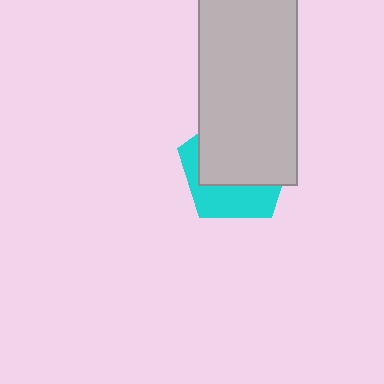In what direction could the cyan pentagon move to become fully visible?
The cyan pentagon could move down. That would shift it out from behind the light gray rectangle entirely.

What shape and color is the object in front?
The object in front is a light gray rectangle.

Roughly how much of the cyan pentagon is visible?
A small part of it is visible (roughly 37%).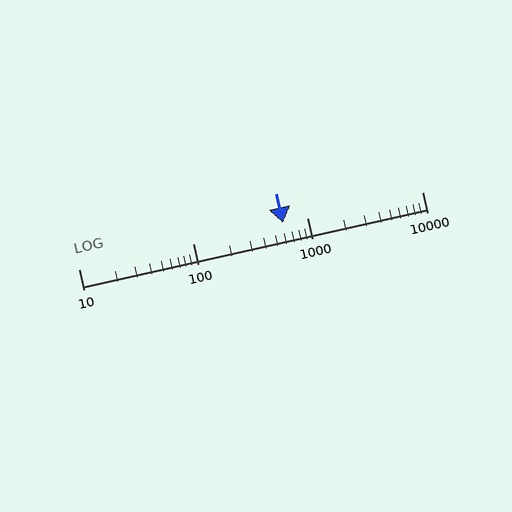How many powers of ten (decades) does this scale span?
The scale spans 3 decades, from 10 to 10000.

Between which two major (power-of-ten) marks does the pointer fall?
The pointer is between 100 and 1000.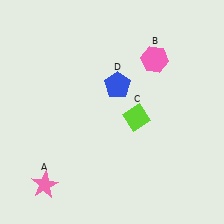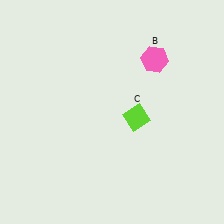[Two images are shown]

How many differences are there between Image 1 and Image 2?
There are 2 differences between the two images.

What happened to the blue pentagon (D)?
The blue pentagon (D) was removed in Image 2. It was in the top-right area of Image 1.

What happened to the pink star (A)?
The pink star (A) was removed in Image 2. It was in the bottom-left area of Image 1.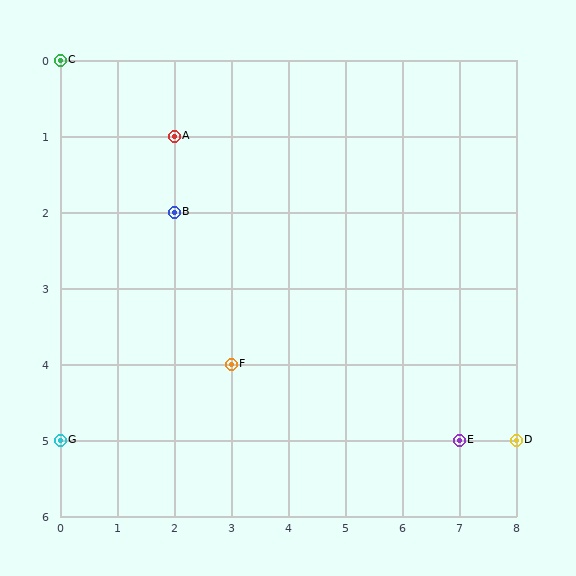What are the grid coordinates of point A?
Point A is at grid coordinates (2, 1).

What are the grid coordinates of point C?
Point C is at grid coordinates (0, 0).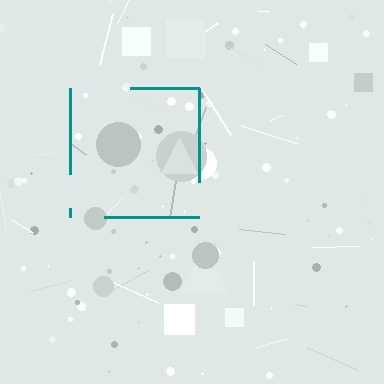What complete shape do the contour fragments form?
The contour fragments form a square.